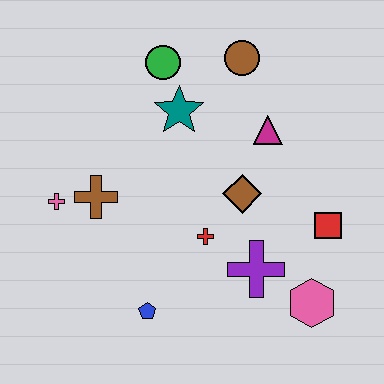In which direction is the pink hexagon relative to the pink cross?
The pink hexagon is to the right of the pink cross.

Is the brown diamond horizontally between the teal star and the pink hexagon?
Yes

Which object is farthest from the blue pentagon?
The brown circle is farthest from the blue pentagon.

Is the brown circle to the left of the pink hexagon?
Yes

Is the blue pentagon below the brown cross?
Yes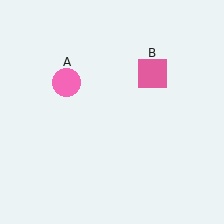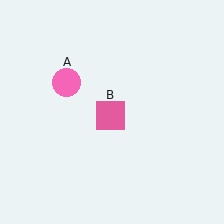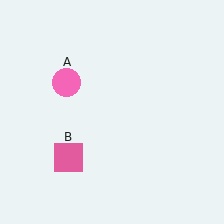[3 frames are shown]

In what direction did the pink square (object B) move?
The pink square (object B) moved down and to the left.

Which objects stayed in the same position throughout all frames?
Pink circle (object A) remained stationary.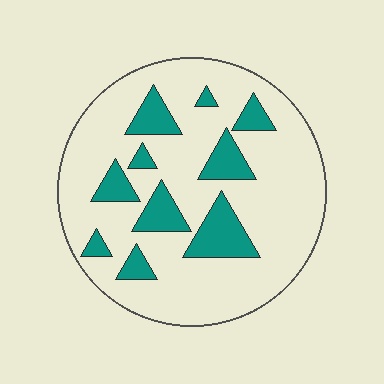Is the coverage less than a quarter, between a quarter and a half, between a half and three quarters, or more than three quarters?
Less than a quarter.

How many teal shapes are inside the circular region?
10.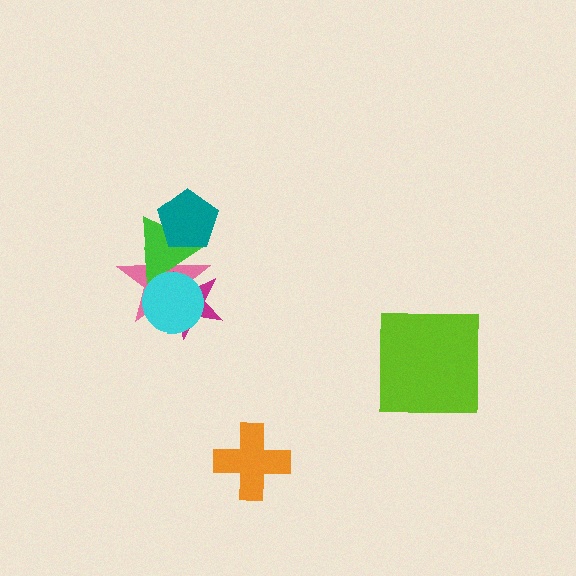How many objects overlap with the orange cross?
0 objects overlap with the orange cross.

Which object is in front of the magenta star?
The cyan circle is in front of the magenta star.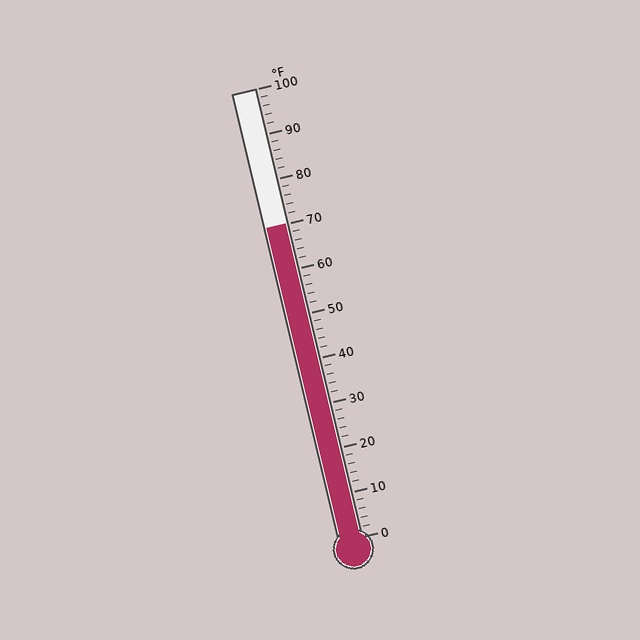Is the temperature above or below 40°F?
The temperature is above 40°F.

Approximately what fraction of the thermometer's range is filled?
The thermometer is filled to approximately 70% of its range.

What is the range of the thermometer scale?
The thermometer scale ranges from 0°F to 100°F.